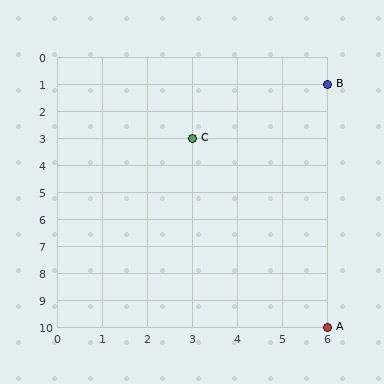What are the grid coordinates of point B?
Point B is at grid coordinates (6, 1).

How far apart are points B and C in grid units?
Points B and C are 3 columns and 2 rows apart (about 3.6 grid units diagonally).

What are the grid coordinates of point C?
Point C is at grid coordinates (3, 3).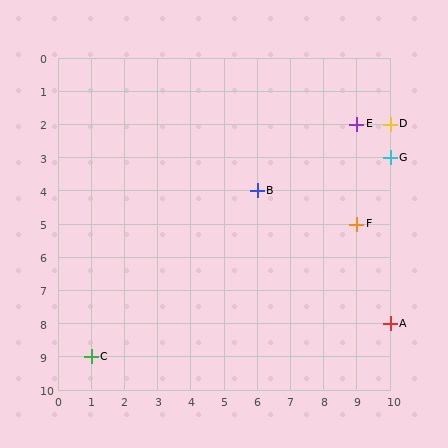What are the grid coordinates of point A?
Point A is at grid coordinates (10, 8).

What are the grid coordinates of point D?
Point D is at grid coordinates (10, 2).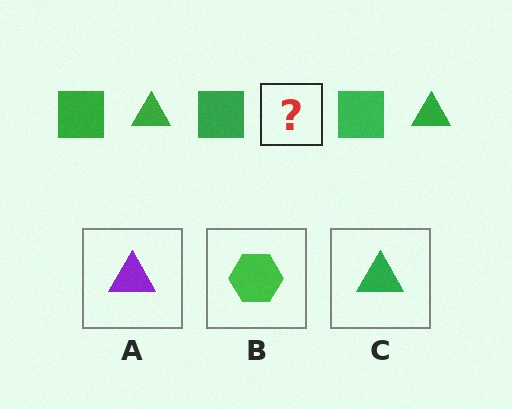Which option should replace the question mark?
Option C.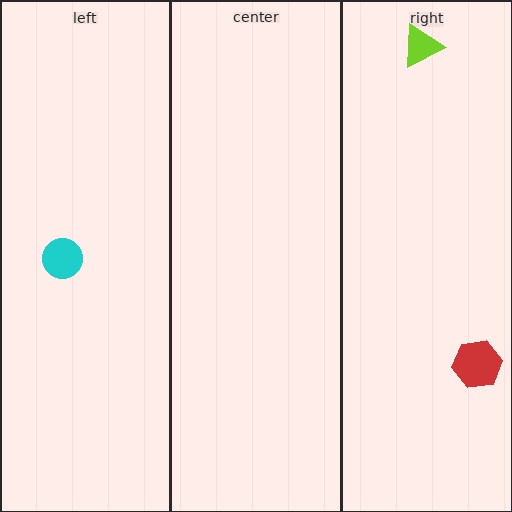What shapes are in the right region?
The red hexagon, the lime triangle.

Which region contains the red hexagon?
The right region.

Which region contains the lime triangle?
The right region.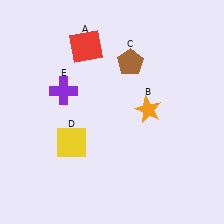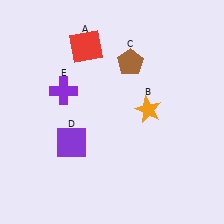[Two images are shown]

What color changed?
The square (D) changed from yellow in Image 1 to purple in Image 2.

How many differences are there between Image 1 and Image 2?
There is 1 difference between the two images.